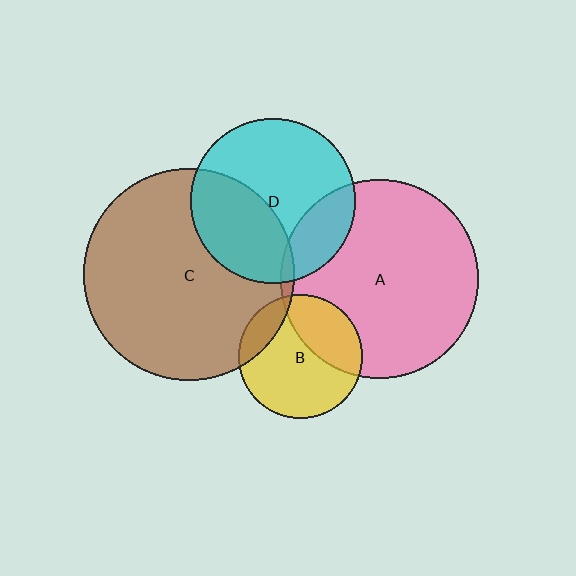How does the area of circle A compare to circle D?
Approximately 1.4 times.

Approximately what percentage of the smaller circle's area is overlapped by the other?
Approximately 15%.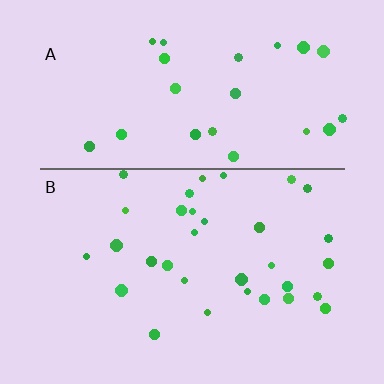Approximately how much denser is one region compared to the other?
Approximately 1.3× — region B over region A.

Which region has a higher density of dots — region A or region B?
B (the bottom).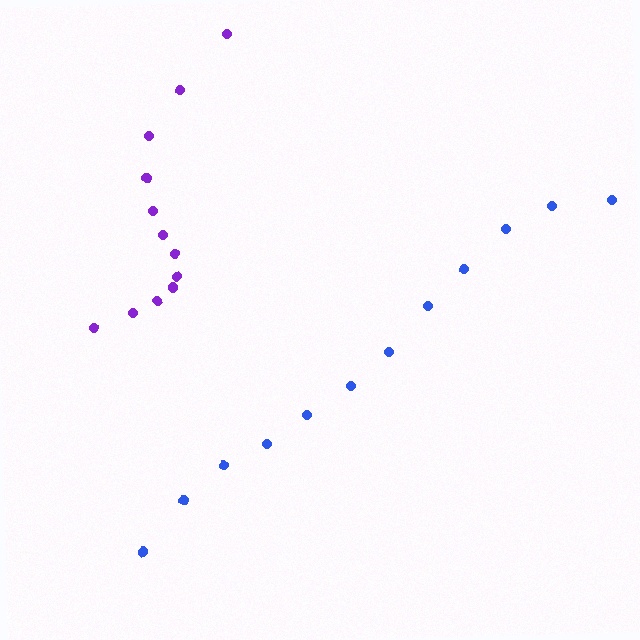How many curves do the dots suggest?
There are 2 distinct paths.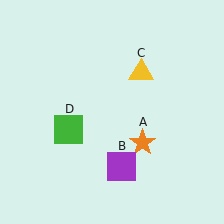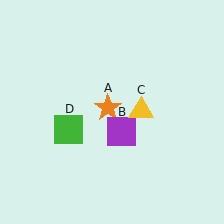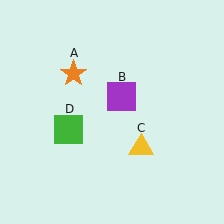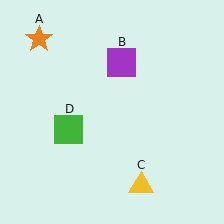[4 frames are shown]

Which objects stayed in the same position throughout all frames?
Green square (object D) remained stationary.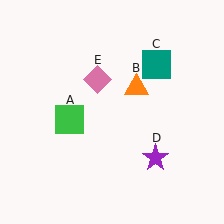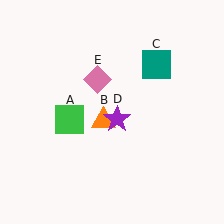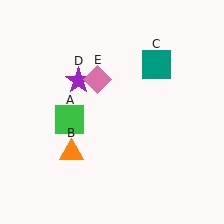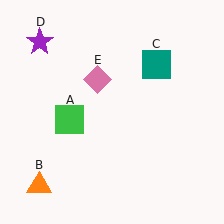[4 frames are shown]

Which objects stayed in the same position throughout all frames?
Green square (object A) and teal square (object C) and pink diamond (object E) remained stationary.